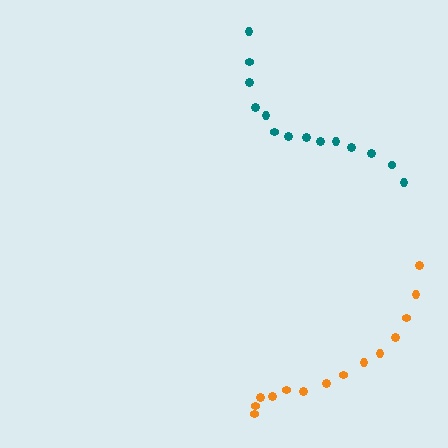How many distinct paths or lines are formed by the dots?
There are 2 distinct paths.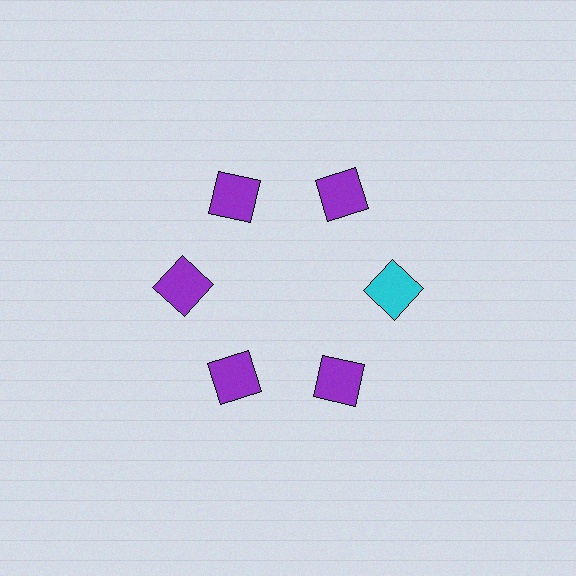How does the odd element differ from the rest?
It has a different color: cyan instead of purple.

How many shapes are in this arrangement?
There are 6 shapes arranged in a ring pattern.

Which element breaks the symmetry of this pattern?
The cyan square at roughly the 3 o'clock position breaks the symmetry. All other shapes are purple squares.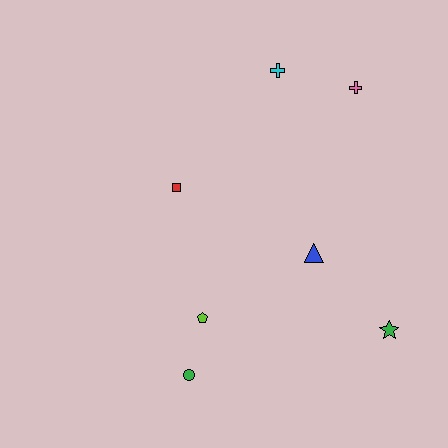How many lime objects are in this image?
There is 1 lime object.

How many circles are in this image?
There is 1 circle.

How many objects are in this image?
There are 7 objects.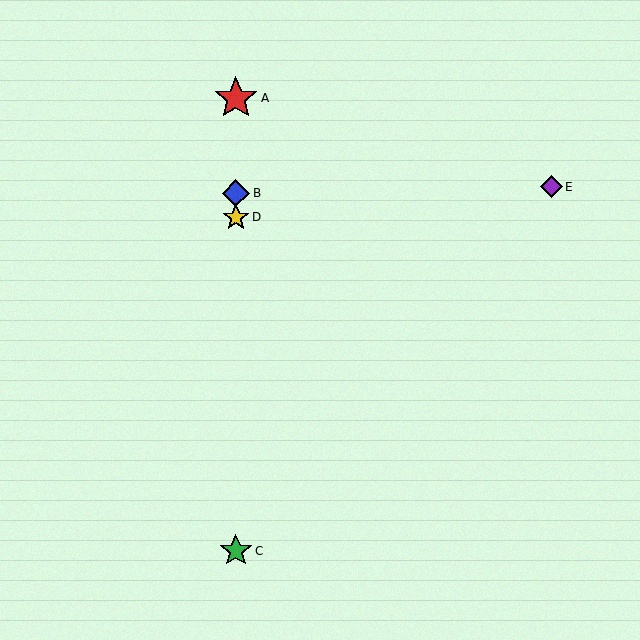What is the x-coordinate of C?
Object C is at x≈236.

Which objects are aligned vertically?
Objects A, B, C, D are aligned vertically.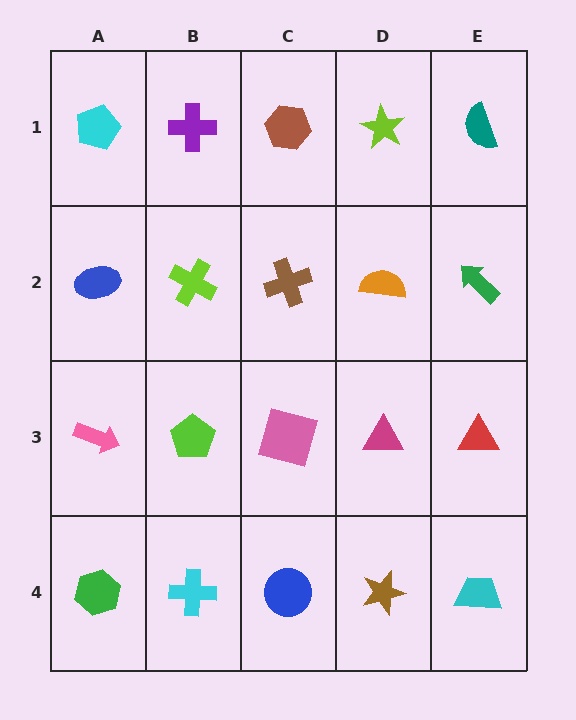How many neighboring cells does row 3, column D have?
4.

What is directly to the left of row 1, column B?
A cyan pentagon.